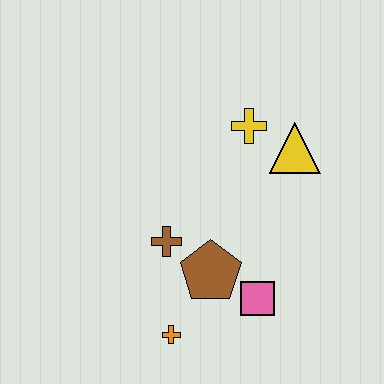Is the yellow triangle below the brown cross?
No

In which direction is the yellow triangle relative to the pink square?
The yellow triangle is above the pink square.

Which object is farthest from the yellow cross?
The orange cross is farthest from the yellow cross.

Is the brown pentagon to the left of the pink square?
Yes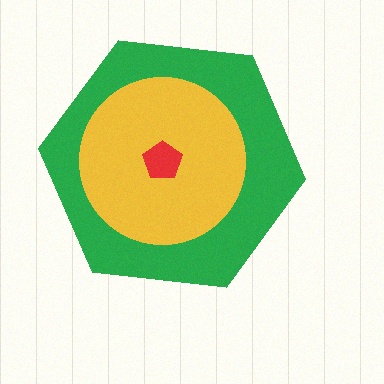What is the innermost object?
The red pentagon.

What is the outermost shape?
The green hexagon.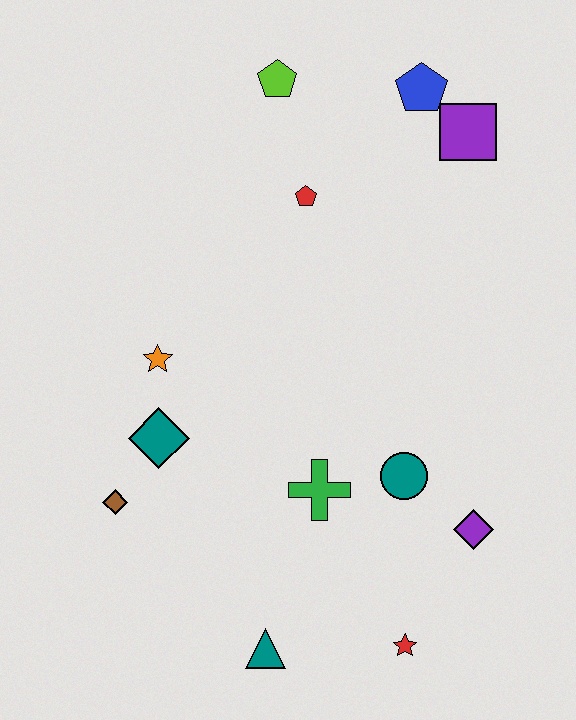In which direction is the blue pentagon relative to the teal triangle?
The blue pentagon is above the teal triangle.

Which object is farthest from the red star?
The lime pentagon is farthest from the red star.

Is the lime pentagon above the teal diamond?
Yes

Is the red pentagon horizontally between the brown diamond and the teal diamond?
No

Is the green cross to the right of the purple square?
No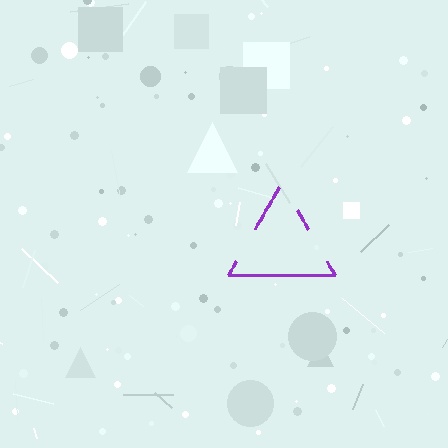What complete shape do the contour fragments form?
The contour fragments form a triangle.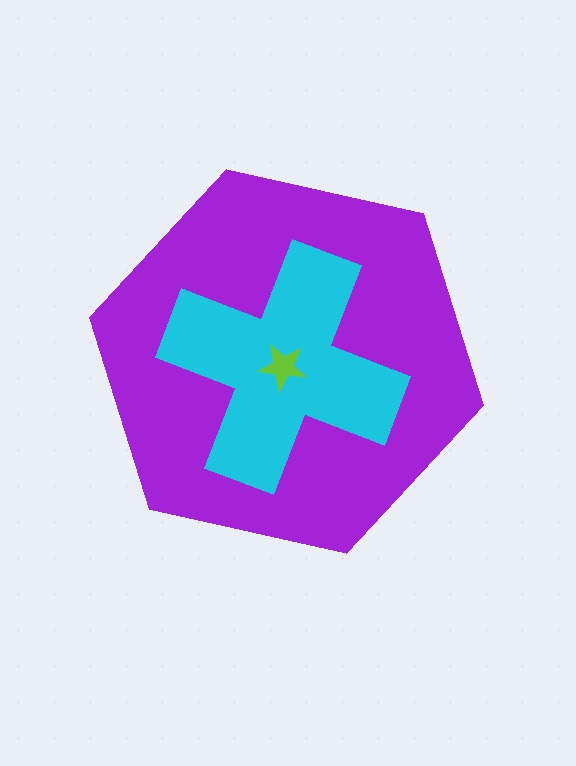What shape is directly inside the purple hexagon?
The cyan cross.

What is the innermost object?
The lime star.